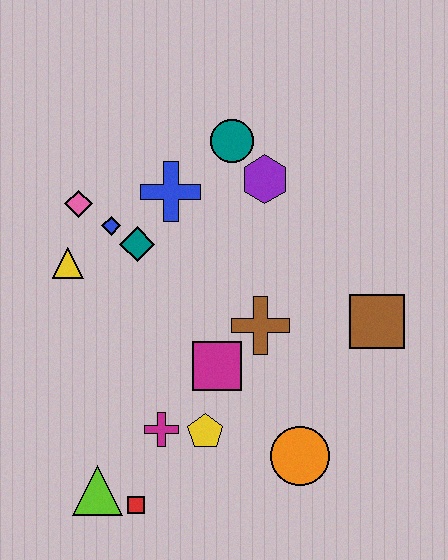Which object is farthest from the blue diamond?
The orange circle is farthest from the blue diamond.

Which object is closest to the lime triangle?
The red square is closest to the lime triangle.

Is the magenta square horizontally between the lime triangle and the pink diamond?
No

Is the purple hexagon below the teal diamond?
No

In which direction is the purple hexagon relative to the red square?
The purple hexagon is above the red square.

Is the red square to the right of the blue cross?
No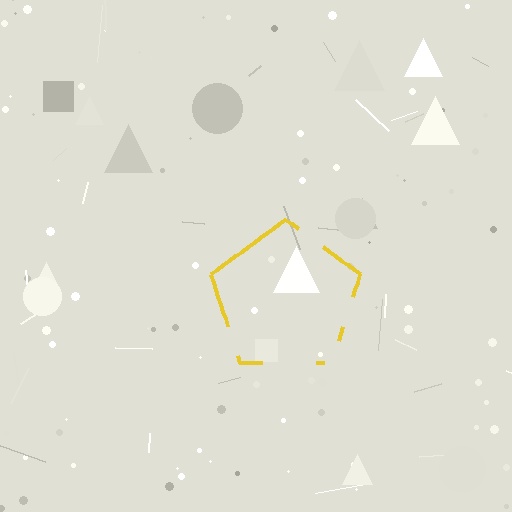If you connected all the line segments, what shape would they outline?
They would outline a pentagon.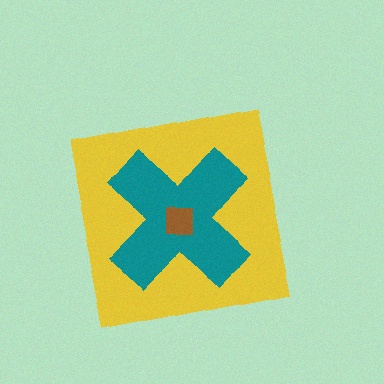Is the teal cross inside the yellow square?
Yes.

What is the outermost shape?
The yellow square.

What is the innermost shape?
The brown square.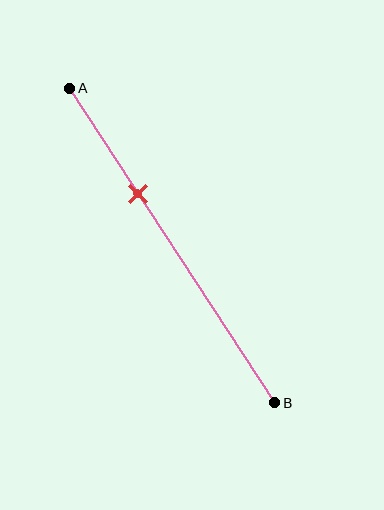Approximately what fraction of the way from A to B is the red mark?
The red mark is approximately 35% of the way from A to B.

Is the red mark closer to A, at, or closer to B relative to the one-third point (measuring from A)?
The red mark is approximately at the one-third point of segment AB.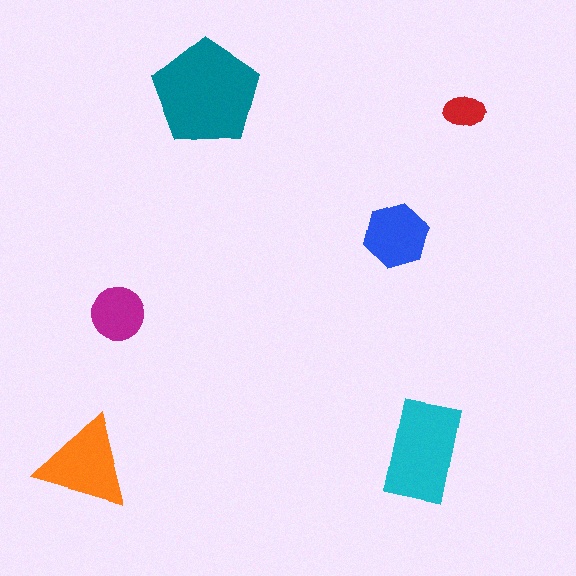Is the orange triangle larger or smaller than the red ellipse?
Larger.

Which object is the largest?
The teal pentagon.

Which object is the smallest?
The red ellipse.